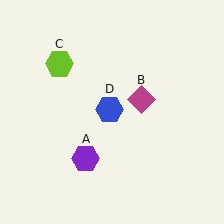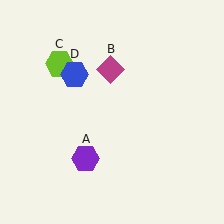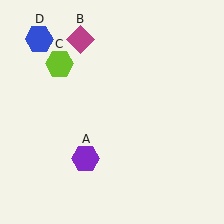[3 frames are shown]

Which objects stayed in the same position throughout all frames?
Purple hexagon (object A) and lime hexagon (object C) remained stationary.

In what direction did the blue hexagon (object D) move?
The blue hexagon (object D) moved up and to the left.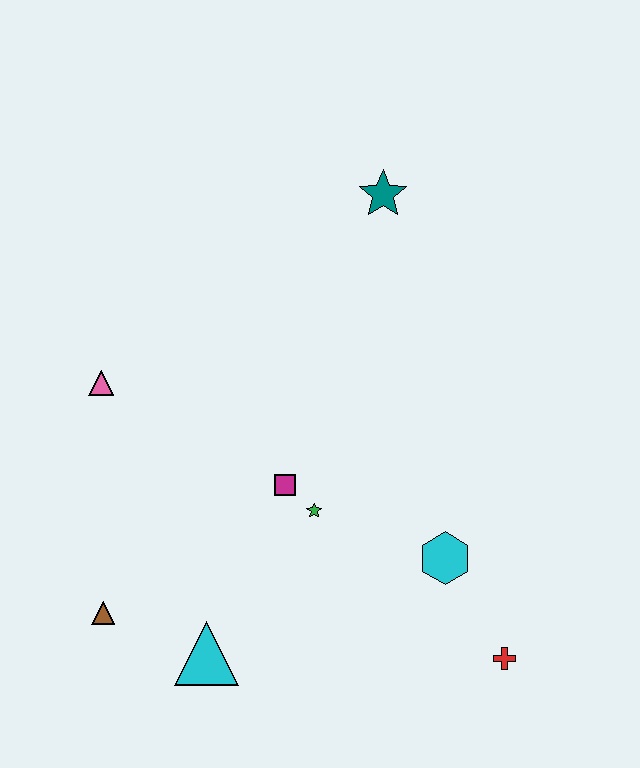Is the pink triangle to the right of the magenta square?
No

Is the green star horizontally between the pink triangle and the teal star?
Yes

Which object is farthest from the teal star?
The brown triangle is farthest from the teal star.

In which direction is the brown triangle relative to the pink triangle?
The brown triangle is below the pink triangle.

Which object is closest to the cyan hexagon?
The red cross is closest to the cyan hexagon.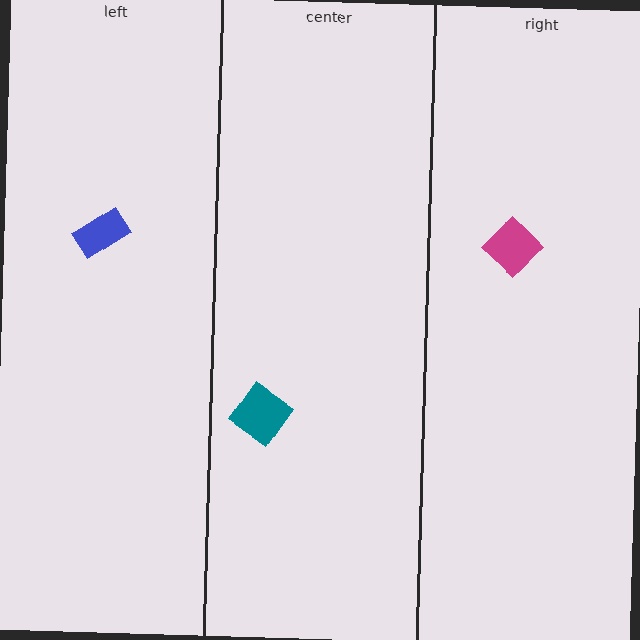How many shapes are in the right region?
1.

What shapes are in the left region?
The blue rectangle.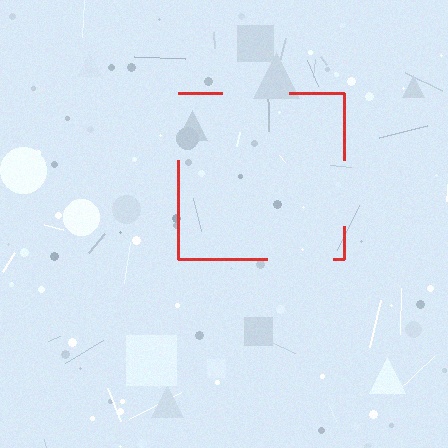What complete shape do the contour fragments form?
The contour fragments form a square.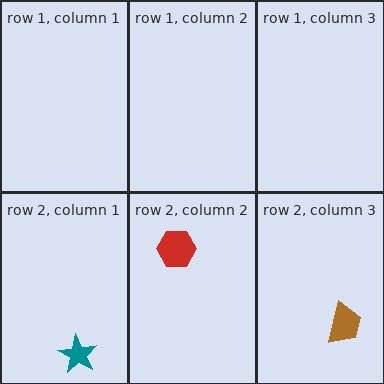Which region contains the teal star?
The row 2, column 1 region.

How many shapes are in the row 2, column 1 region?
1.